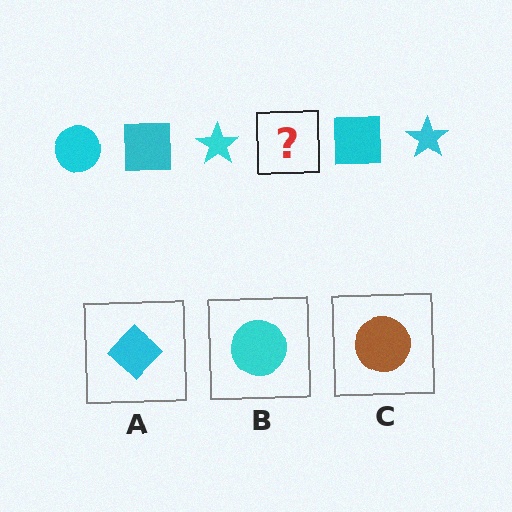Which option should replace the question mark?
Option B.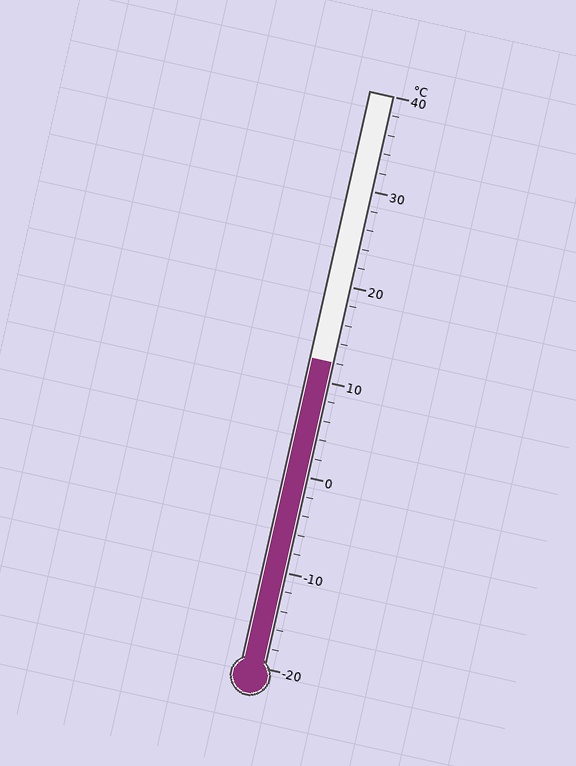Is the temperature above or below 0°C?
The temperature is above 0°C.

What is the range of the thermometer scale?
The thermometer scale ranges from -20°C to 40°C.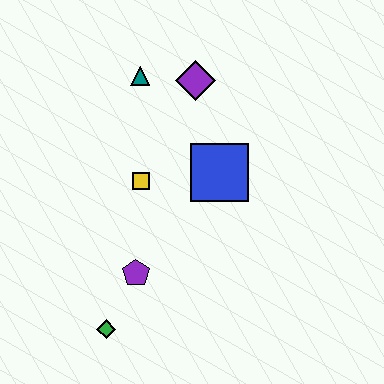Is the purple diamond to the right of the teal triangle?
Yes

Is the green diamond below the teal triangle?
Yes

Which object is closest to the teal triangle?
The purple diamond is closest to the teal triangle.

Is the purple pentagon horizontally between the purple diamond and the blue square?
No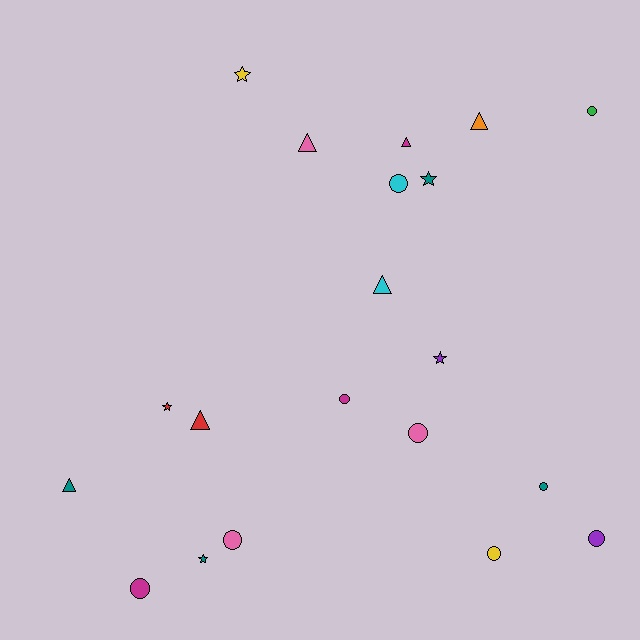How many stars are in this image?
There are 5 stars.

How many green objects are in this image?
There is 1 green object.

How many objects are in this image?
There are 20 objects.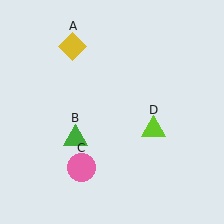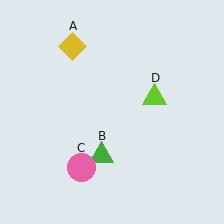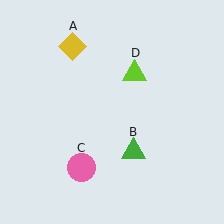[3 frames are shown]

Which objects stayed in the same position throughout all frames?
Yellow diamond (object A) and pink circle (object C) remained stationary.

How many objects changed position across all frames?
2 objects changed position: green triangle (object B), lime triangle (object D).